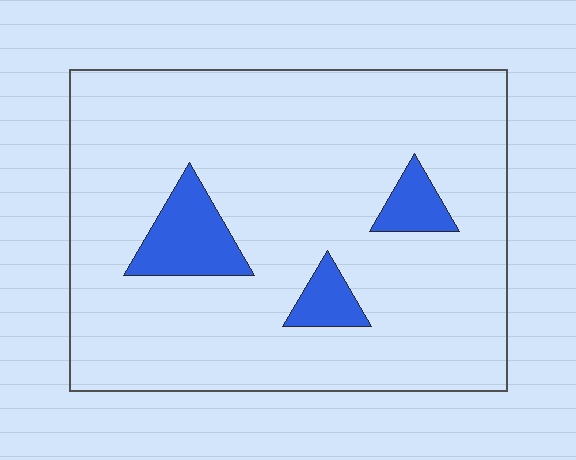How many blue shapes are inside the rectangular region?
3.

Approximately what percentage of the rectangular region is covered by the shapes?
Approximately 10%.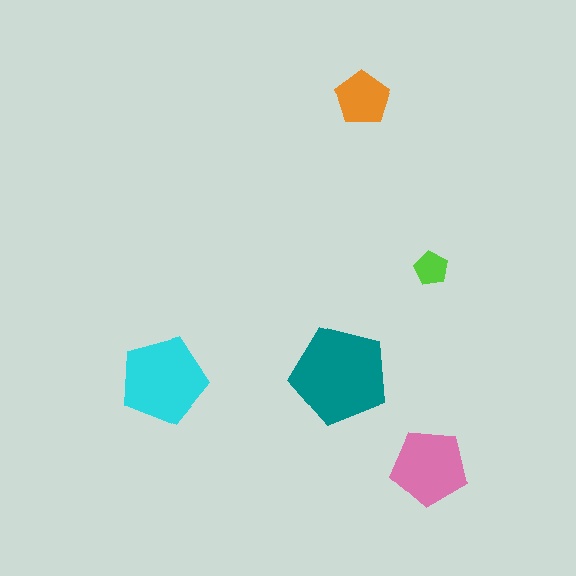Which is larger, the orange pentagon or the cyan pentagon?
The cyan one.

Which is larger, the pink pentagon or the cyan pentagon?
The cyan one.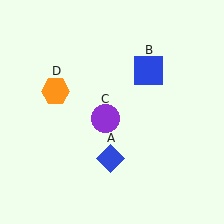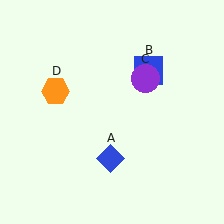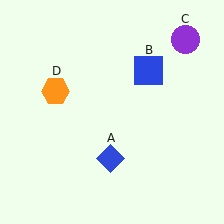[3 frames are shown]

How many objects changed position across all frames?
1 object changed position: purple circle (object C).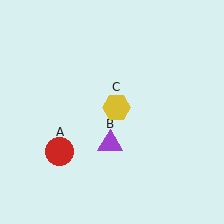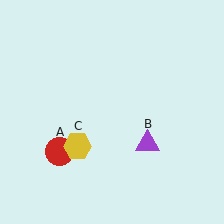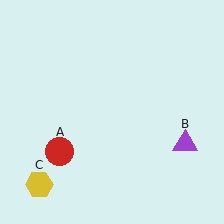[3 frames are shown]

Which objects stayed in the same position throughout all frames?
Red circle (object A) remained stationary.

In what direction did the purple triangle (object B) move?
The purple triangle (object B) moved right.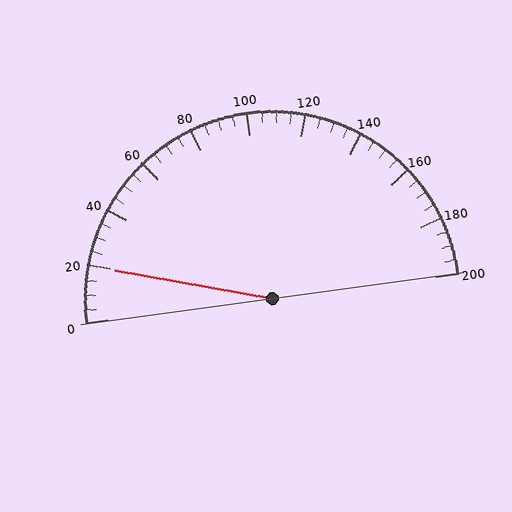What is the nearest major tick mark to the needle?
The nearest major tick mark is 20.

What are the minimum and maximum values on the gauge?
The gauge ranges from 0 to 200.